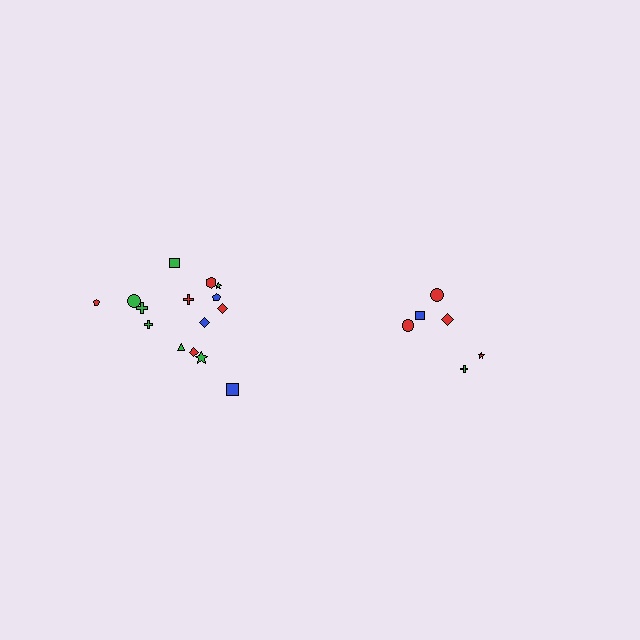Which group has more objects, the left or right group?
The left group.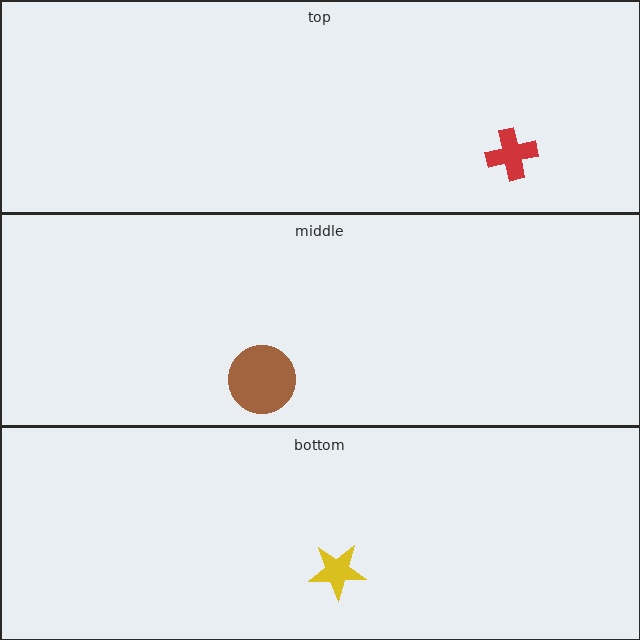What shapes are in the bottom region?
The yellow star.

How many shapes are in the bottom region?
1.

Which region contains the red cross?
The top region.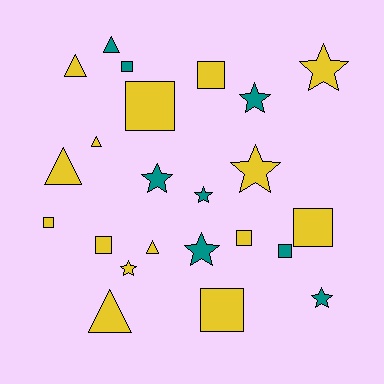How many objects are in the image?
There are 23 objects.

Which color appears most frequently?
Yellow, with 15 objects.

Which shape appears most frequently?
Square, with 9 objects.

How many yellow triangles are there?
There are 5 yellow triangles.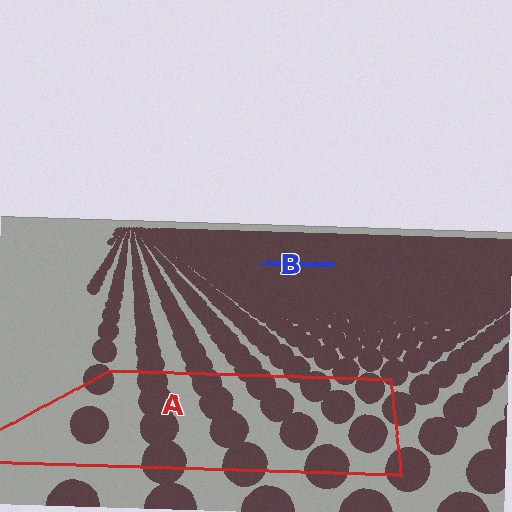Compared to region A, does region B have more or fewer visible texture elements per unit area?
Region B has more texture elements per unit area — they are packed more densely because it is farther away.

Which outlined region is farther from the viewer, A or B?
Region B is farther from the viewer — the texture elements inside it appear smaller and more densely packed.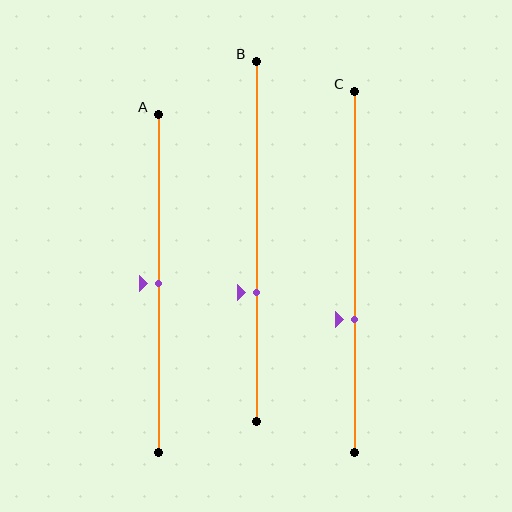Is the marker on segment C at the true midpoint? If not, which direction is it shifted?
No, the marker on segment C is shifted downward by about 13% of the segment length.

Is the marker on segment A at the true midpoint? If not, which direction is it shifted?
Yes, the marker on segment A is at the true midpoint.